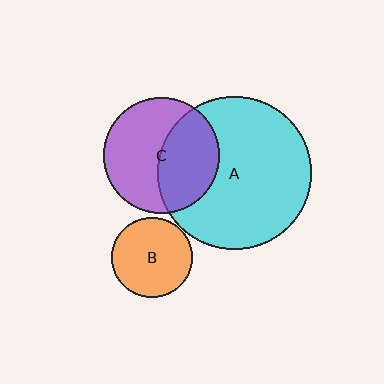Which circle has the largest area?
Circle A (cyan).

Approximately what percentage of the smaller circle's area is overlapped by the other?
Approximately 45%.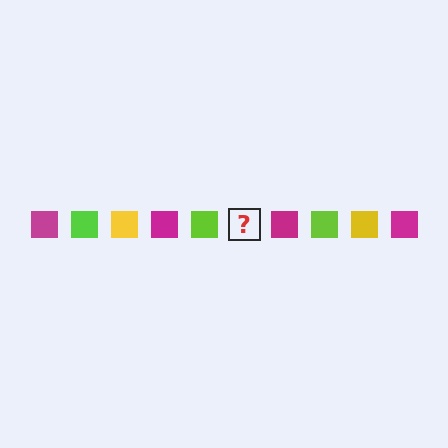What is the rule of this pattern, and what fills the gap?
The rule is that the pattern cycles through magenta, lime, yellow squares. The gap should be filled with a yellow square.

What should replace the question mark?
The question mark should be replaced with a yellow square.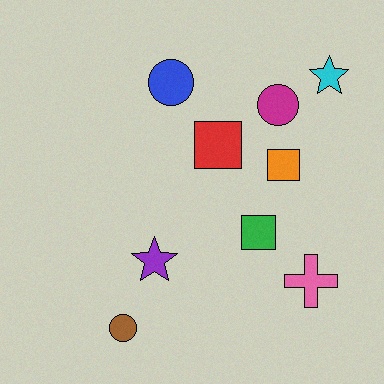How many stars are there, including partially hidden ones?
There are 2 stars.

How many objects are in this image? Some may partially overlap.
There are 9 objects.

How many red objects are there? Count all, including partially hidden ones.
There is 1 red object.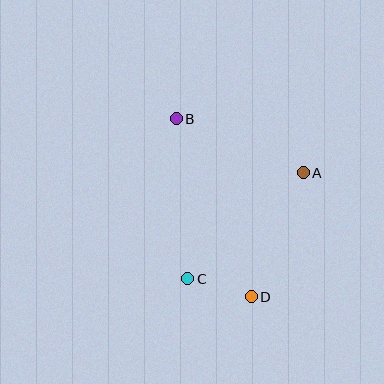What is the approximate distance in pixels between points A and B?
The distance between A and B is approximately 138 pixels.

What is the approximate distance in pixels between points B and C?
The distance between B and C is approximately 161 pixels.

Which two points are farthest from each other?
Points B and D are farthest from each other.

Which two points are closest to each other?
Points C and D are closest to each other.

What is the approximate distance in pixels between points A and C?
The distance between A and C is approximately 157 pixels.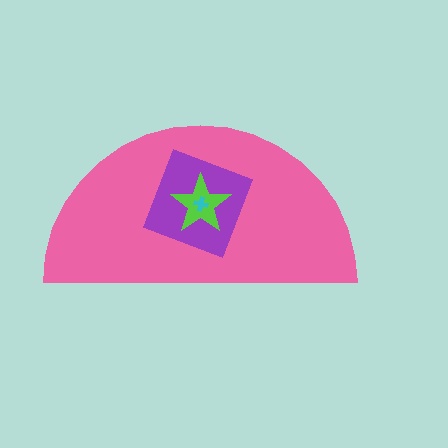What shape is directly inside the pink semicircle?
The purple diamond.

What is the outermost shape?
The pink semicircle.